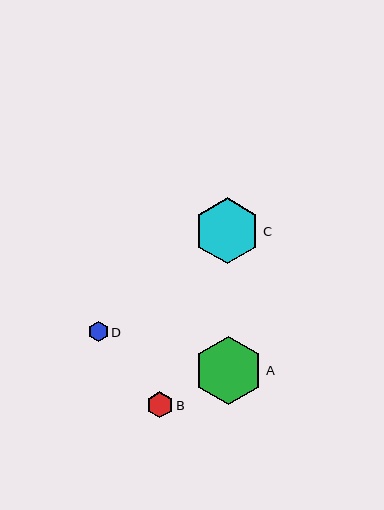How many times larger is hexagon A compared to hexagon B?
Hexagon A is approximately 2.6 times the size of hexagon B.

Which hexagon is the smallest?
Hexagon D is the smallest with a size of approximately 20 pixels.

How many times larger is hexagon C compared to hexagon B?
Hexagon C is approximately 2.5 times the size of hexagon B.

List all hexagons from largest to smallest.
From largest to smallest: A, C, B, D.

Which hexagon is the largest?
Hexagon A is the largest with a size of approximately 69 pixels.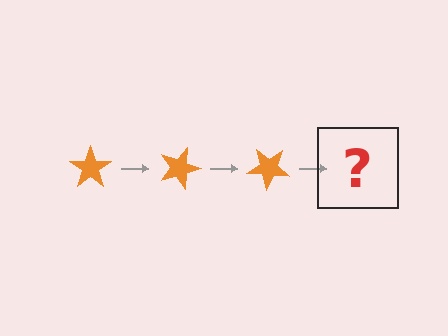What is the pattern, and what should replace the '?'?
The pattern is that the star rotates 20 degrees each step. The '?' should be an orange star rotated 60 degrees.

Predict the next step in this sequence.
The next step is an orange star rotated 60 degrees.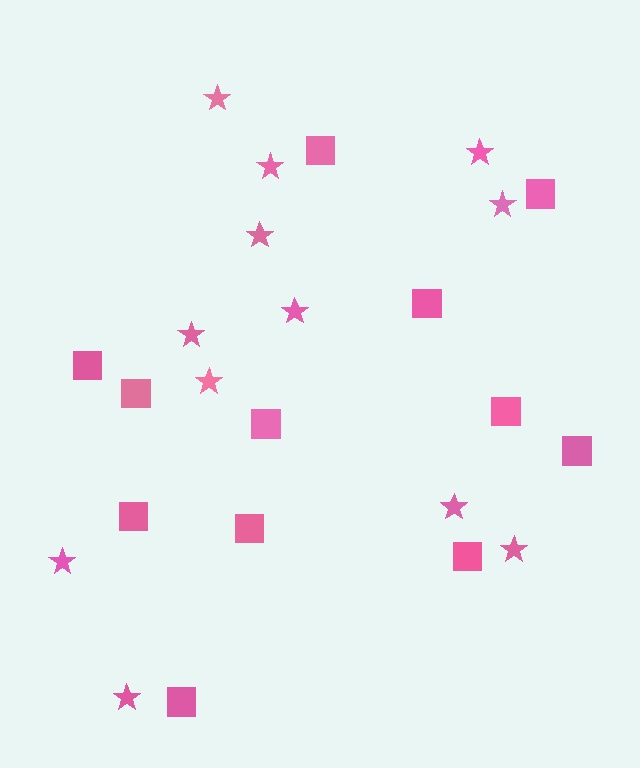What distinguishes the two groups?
There are 2 groups: one group of squares (12) and one group of stars (12).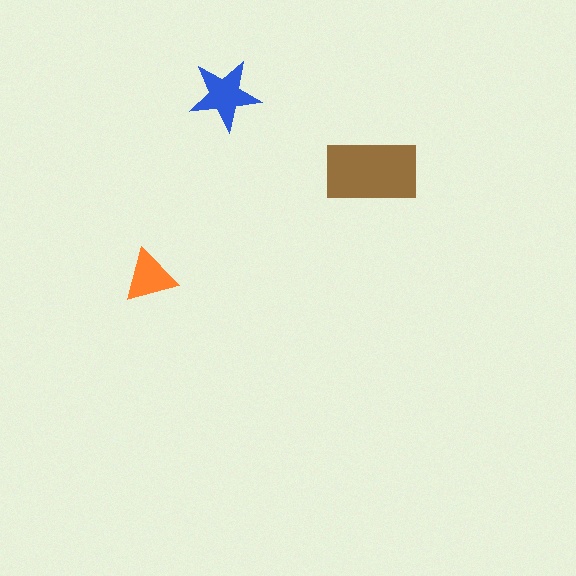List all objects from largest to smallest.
The brown rectangle, the blue star, the orange triangle.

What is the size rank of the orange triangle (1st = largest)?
3rd.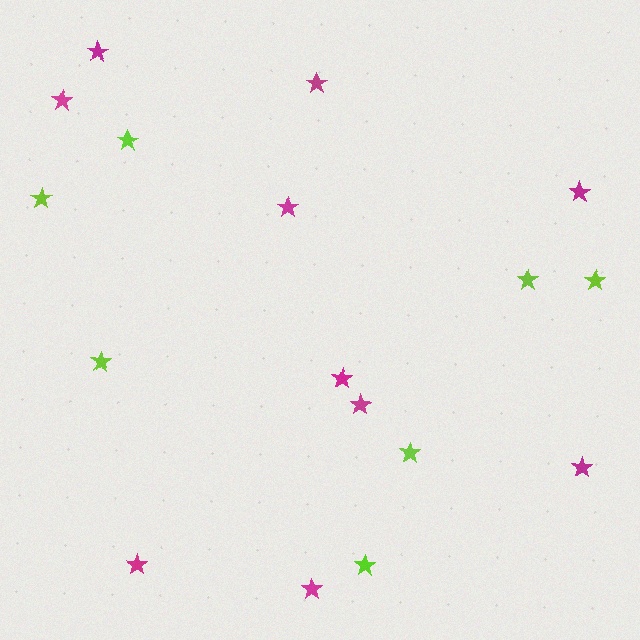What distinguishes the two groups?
There are 2 groups: one group of lime stars (7) and one group of magenta stars (10).